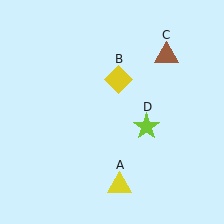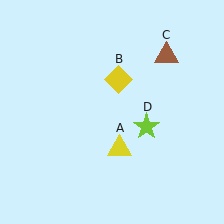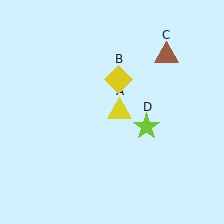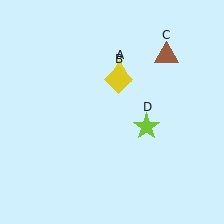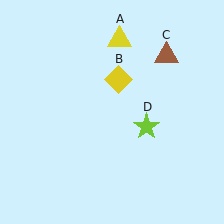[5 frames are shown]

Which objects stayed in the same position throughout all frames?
Yellow diamond (object B) and brown triangle (object C) and lime star (object D) remained stationary.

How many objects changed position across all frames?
1 object changed position: yellow triangle (object A).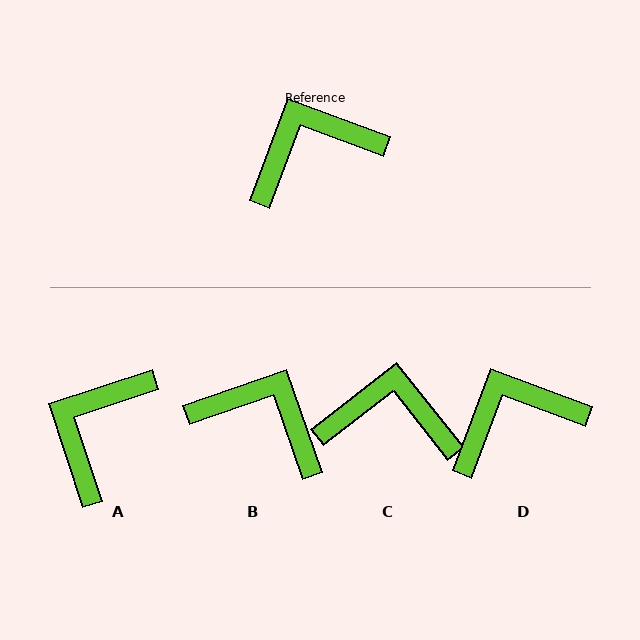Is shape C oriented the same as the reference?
No, it is off by about 31 degrees.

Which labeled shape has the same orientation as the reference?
D.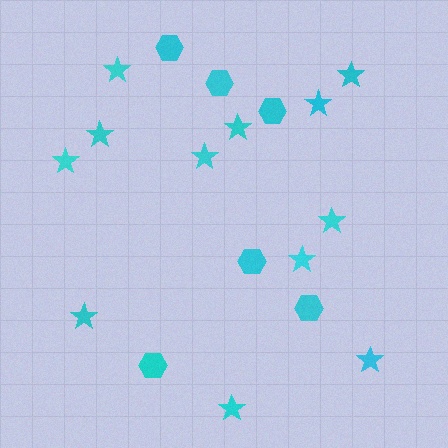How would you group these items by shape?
There are 2 groups: one group of hexagons (6) and one group of stars (12).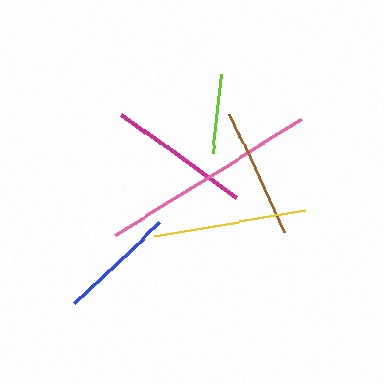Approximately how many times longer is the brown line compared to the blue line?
The brown line is approximately 1.1 times the length of the blue line.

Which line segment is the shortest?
The lime line is the shortest at approximately 79 pixels.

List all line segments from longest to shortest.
From longest to shortest: pink, yellow, magenta, brown, blue, lime.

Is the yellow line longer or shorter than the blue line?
The yellow line is longer than the blue line.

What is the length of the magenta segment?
The magenta segment is approximately 142 pixels long.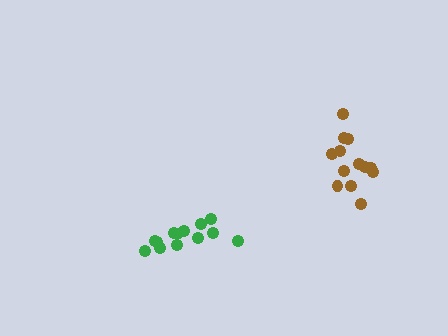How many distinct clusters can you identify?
There are 2 distinct clusters.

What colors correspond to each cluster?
The clusters are colored: green, brown.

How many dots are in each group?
Group 1: 13 dots, Group 2: 13 dots (26 total).